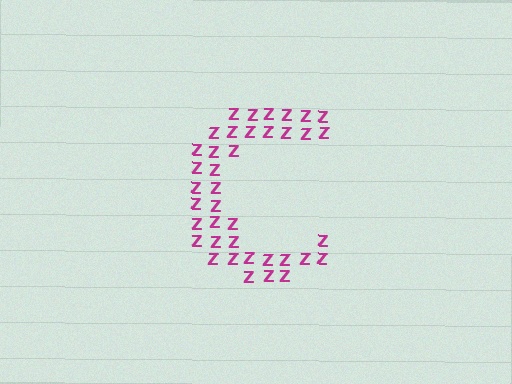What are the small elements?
The small elements are letter Z's.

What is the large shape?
The large shape is the letter C.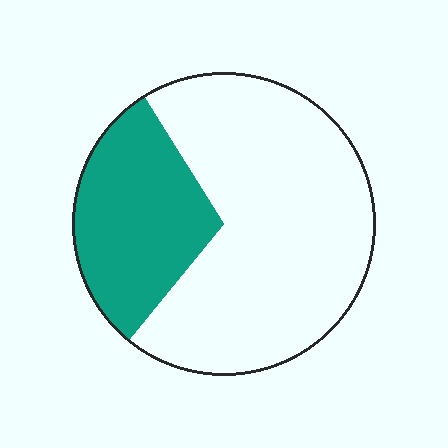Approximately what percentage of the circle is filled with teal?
Approximately 30%.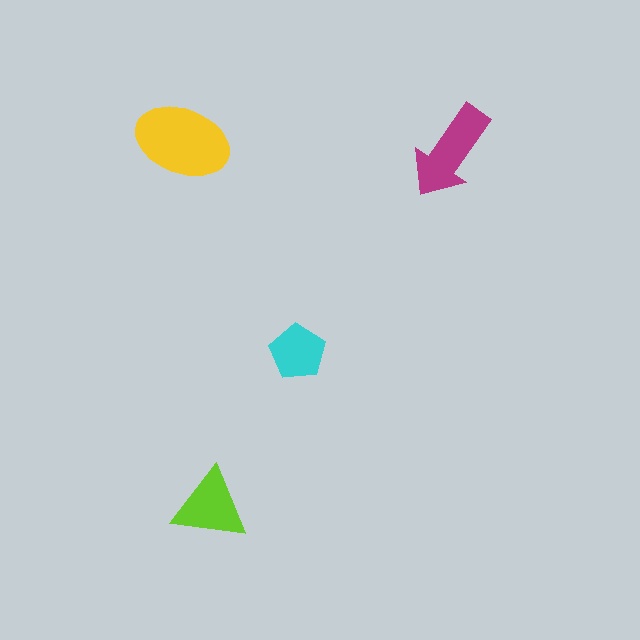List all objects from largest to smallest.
The yellow ellipse, the magenta arrow, the lime triangle, the cyan pentagon.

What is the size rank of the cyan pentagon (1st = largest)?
4th.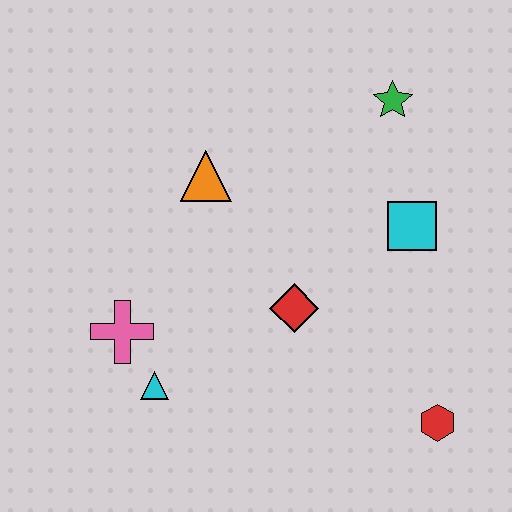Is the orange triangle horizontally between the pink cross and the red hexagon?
Yes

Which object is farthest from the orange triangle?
The red hexagon is farthest from the orange triangle.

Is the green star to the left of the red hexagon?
Yes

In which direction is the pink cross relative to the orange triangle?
The pink cross is below the orange triangle.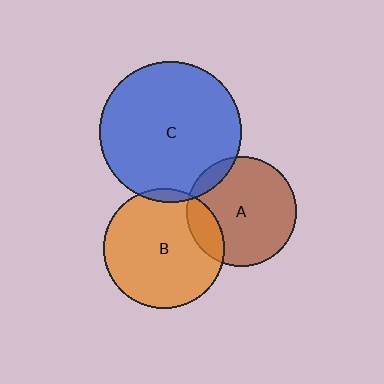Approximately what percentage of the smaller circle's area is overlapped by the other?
Approximately 10%.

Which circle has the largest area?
Circle C (blue).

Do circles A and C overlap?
Yes.